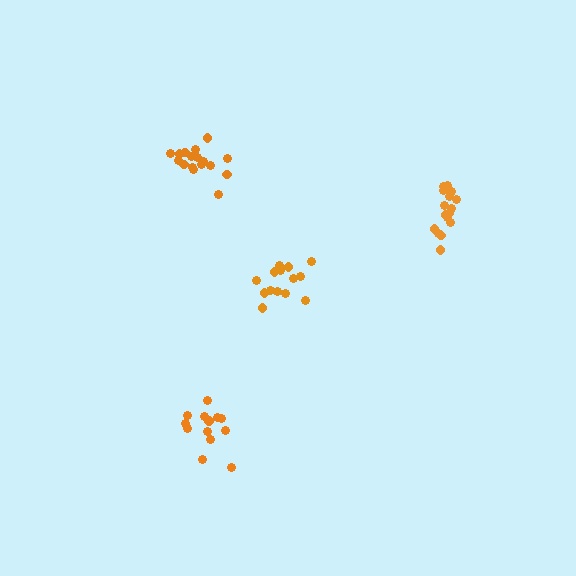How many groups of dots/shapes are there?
There are 4 groups.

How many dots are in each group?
Group 1: 13 dots, Group 2: 14 dots, Group 3: 16 dots, Group 4: 17 dots (60 total).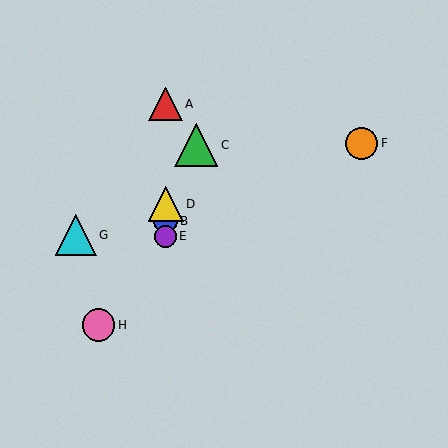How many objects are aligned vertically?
4 objects (A, B, D, E) are aligned vertically.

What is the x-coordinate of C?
Object C is at x≈196.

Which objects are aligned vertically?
Objects A, B, D, E are aligned vertically.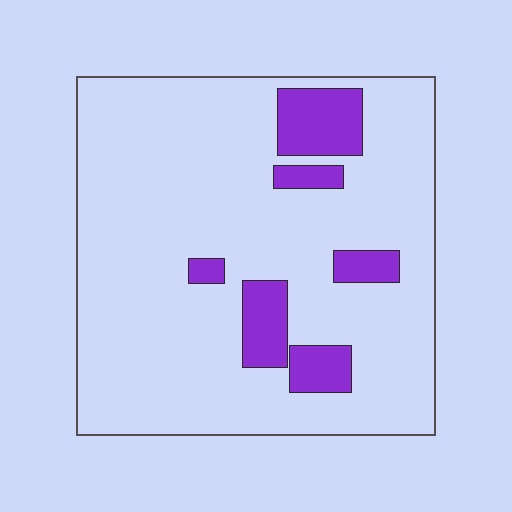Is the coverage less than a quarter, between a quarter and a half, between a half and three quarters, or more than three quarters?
Less than a quarter.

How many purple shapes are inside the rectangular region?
6.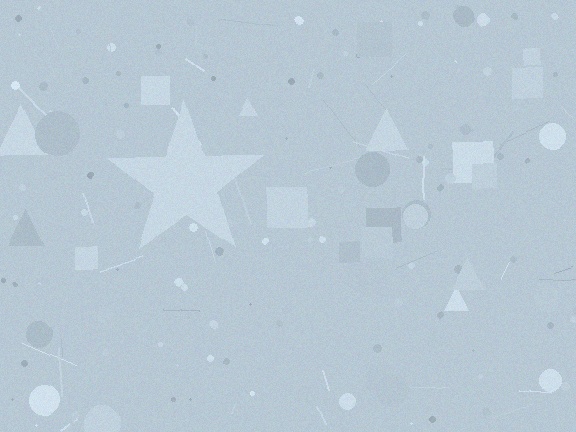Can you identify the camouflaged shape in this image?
The camouflaged shape is a star.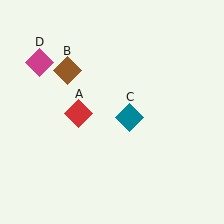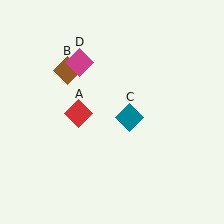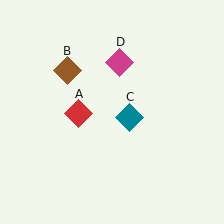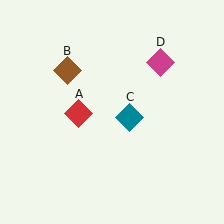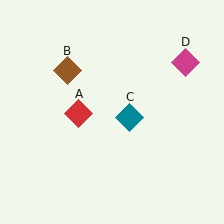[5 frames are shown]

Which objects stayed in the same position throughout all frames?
Red diamond (object A) and brown diamond (object B) and teal diamond (object C) remained stationary.